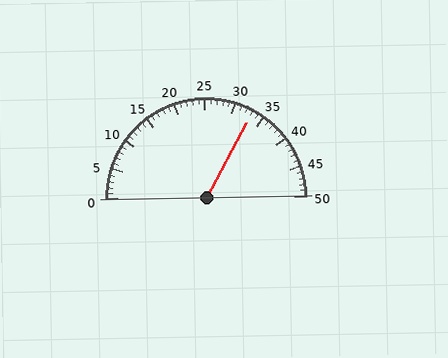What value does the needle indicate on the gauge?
The needle indicates approximately 33.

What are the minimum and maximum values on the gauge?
The gauge ranges from 0 to 50.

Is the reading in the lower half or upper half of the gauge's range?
The reading is in the upper half of the range (0 to 50).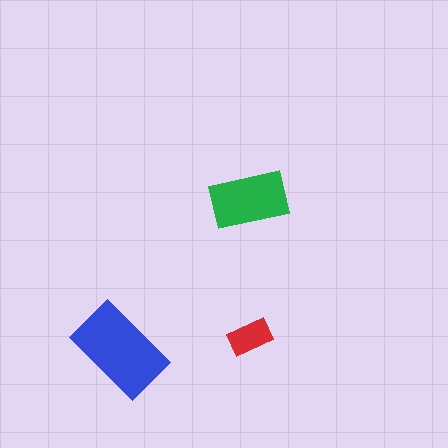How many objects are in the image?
There are 3 objects in the image.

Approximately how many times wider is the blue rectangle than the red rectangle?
About 2 times wider.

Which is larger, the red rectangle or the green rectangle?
The green one.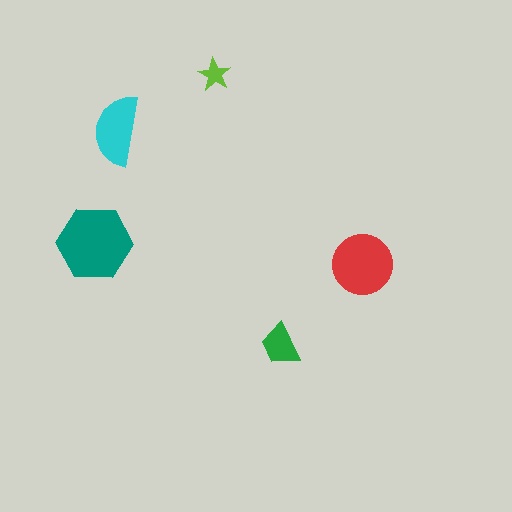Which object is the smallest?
The lime star.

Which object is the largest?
The teal hexagon.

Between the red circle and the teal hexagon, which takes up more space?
The teal hexagon.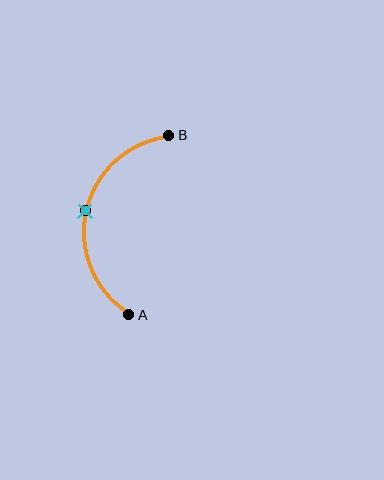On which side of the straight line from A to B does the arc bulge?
The arc bulges to the left of the straight line connecting A and B.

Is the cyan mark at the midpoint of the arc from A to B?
Yes. The cyan mark lies on the arc at equal arc-length from both A and B — it is the arc midpoint.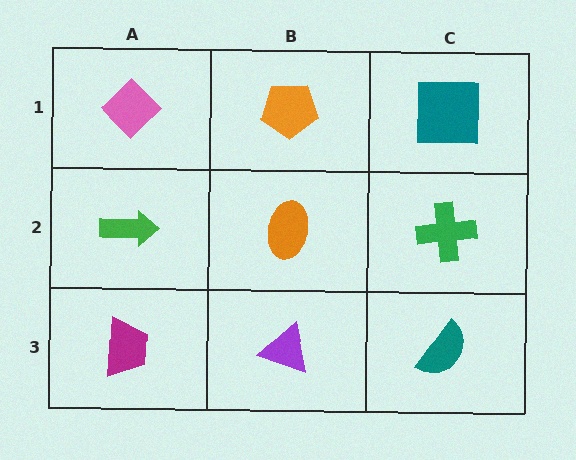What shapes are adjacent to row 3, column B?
An orange ellipse (row 2, column B), a magenta trapezoid (row 3, column A), a teal semicircle (row 3, column C).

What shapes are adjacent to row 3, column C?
A green cross (row 2, column C), a purple triangle (row 3, column B).